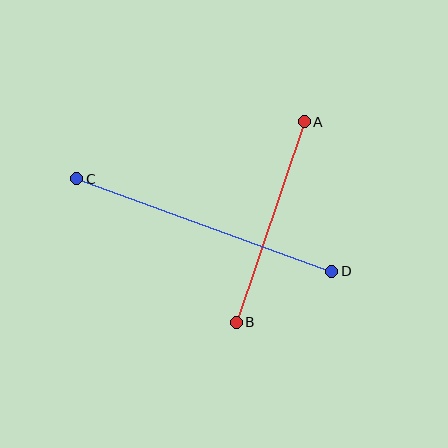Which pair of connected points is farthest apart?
Points C and D are farthest apart.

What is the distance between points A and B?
The distance is approximately 212 pixels.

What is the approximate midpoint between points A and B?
The midpoint is at approximately (270, 222) pixels.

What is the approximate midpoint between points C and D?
The midpoint is at approximately (204, 225) pixels.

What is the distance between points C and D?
The distance is approximately 271 pixels.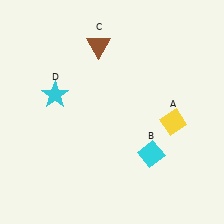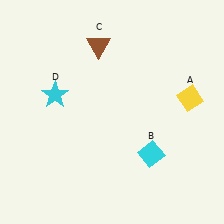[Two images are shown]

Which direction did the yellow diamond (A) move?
The yellow diamond (A) moved up.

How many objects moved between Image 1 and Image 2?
1 object moved between the two images.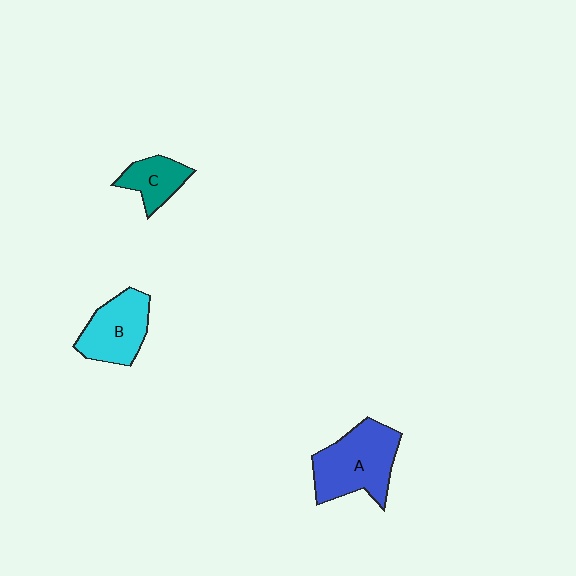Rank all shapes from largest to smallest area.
From largest to smallest: A (blue), B (cyan), C (teal).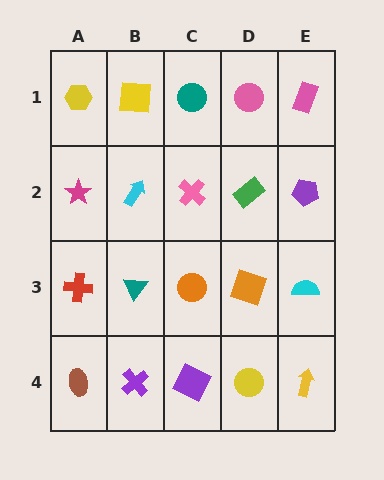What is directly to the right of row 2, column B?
A pink cross.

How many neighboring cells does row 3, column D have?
4.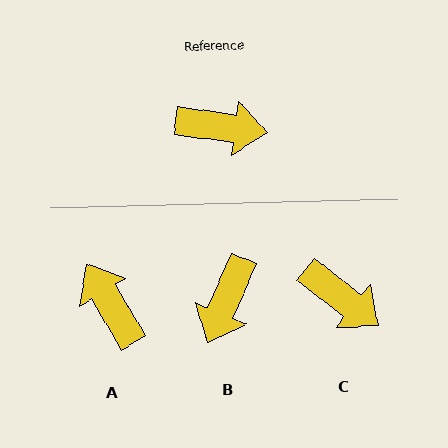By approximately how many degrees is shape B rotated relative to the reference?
Approximately 106 degrees clockwise.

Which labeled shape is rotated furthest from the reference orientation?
A, about 129 degrees away.